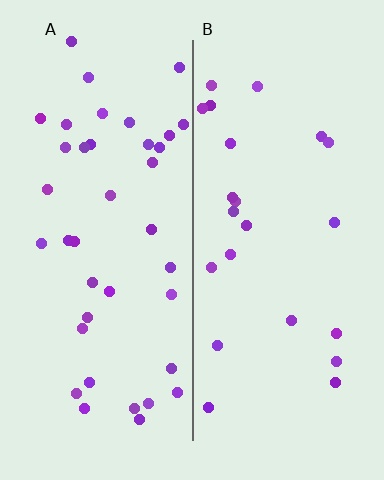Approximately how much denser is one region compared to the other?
Approximately 1.7× — region A over region B.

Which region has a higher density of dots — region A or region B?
A (the left).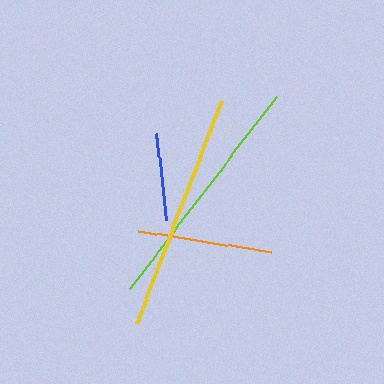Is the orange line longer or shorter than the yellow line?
The yellow line is longer than the orange line.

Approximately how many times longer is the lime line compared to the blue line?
The lime line is approximately 2.8 times the length of the blue line.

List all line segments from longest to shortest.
From longest to shortest: lime, yellow, orange, blue.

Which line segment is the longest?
The lime line is the longest at approximately 242 pixels.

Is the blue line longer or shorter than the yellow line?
The yellow line is longer than the blue line.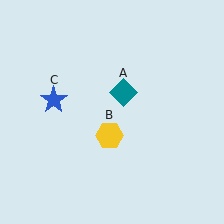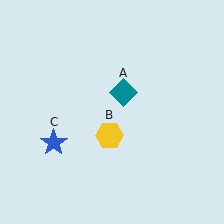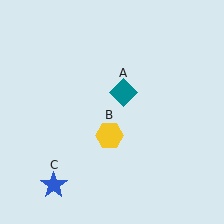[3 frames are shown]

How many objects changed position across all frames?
1 object changed position: blue star (object C).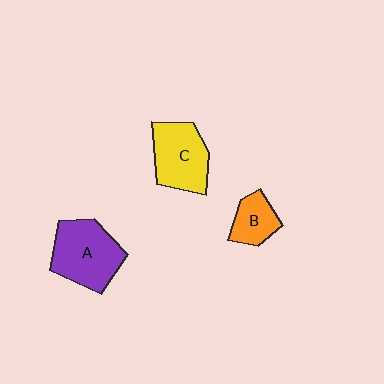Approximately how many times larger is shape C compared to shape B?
Approximately 1.8 times.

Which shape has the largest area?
Shape A (purple).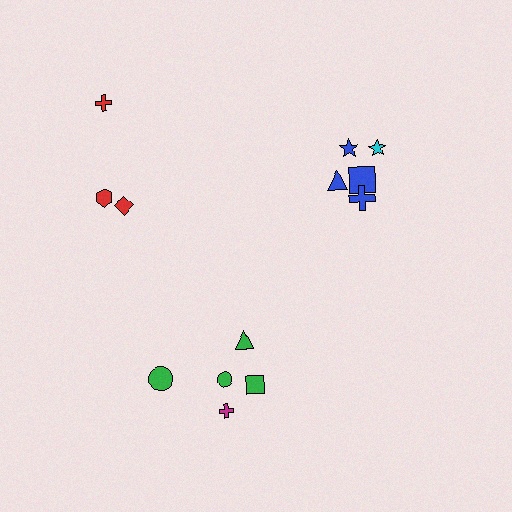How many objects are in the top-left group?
There are 3 objects.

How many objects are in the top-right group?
There are 5 objects.